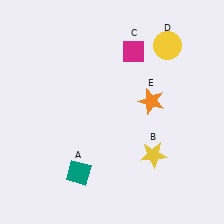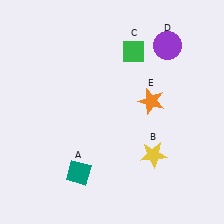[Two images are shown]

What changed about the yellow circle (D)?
In Image 1, D is yellow. In Image 2, it changed to purple.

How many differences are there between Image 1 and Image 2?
There are 2 differences between the two images.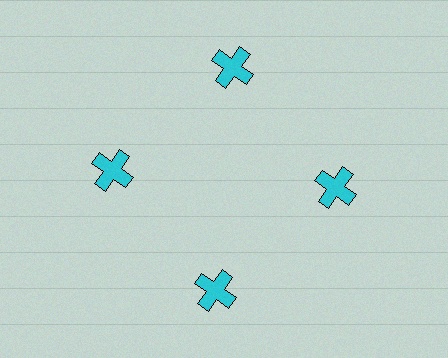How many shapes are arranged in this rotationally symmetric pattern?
There are 4 shapes, arranged in 4 groups of 1.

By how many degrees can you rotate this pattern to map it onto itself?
The pattern maps onto itself every 90 degrees of rotation.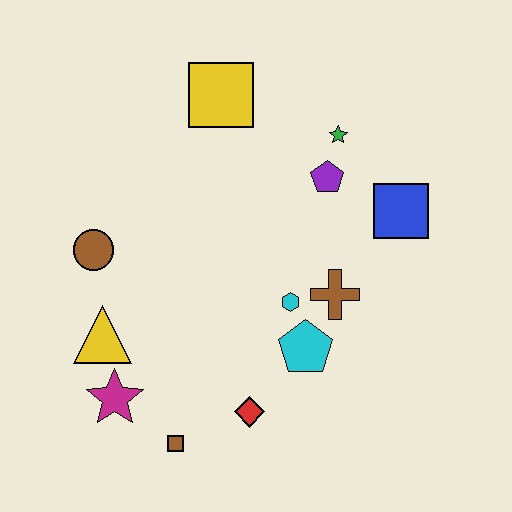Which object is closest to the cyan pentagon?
The cyan hexagon is closest to the cyan pentagon.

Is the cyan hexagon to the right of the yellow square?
Yes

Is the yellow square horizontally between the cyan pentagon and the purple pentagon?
No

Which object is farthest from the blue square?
The magenta star is farthest from the blue square.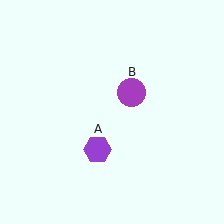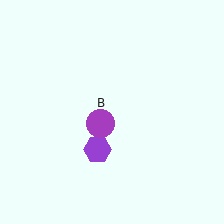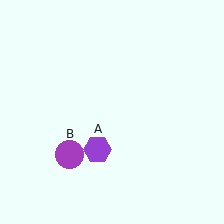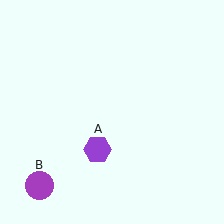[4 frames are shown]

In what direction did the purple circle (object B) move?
The purple circle (object B) moved down and to the left.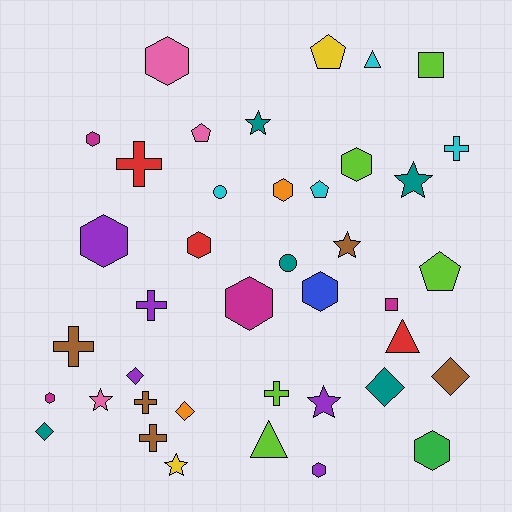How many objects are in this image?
There are 40 objects.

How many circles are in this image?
There are 2 circles.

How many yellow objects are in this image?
There are 2 yellow objects.